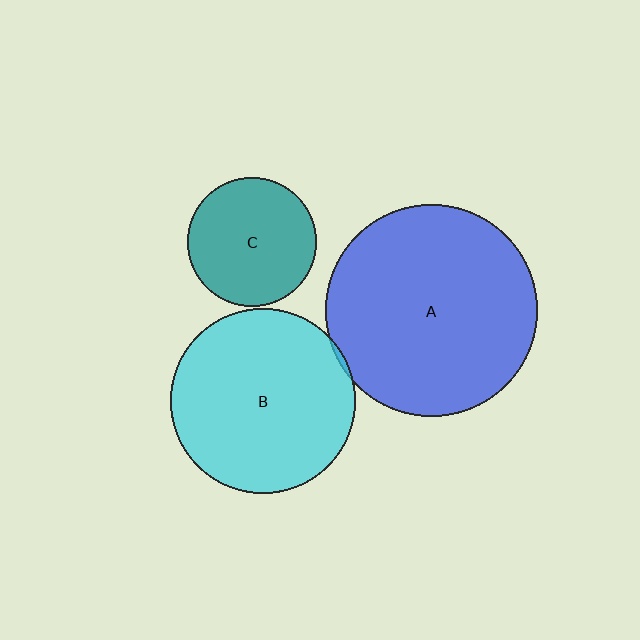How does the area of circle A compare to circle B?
Approximately 1.3 times.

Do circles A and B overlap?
Yes.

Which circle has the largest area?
Circle A (blue).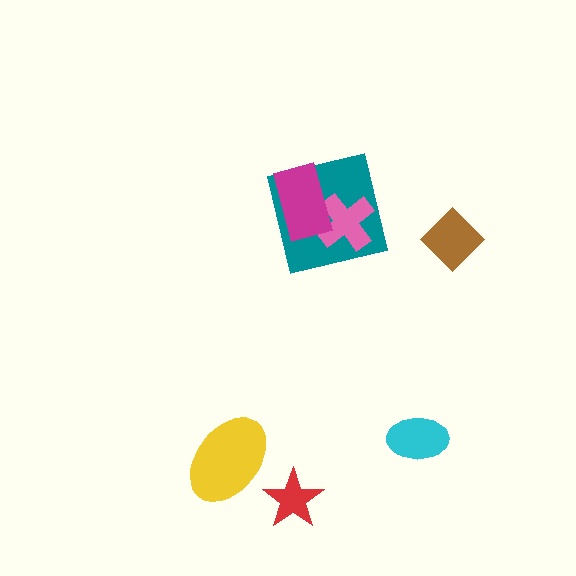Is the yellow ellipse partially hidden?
No, no other shape covers it.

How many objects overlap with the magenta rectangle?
2 objects overlap with the magenta rectangle.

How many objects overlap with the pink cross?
2 objects overlap with the pink cross.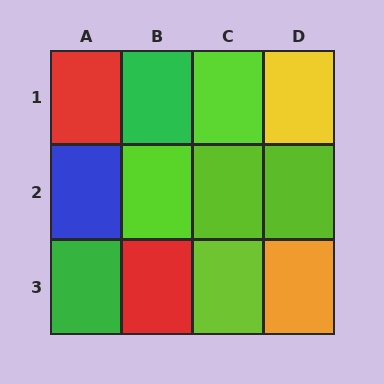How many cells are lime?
5 cells are lime.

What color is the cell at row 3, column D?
Orange.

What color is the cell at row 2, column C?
Lime.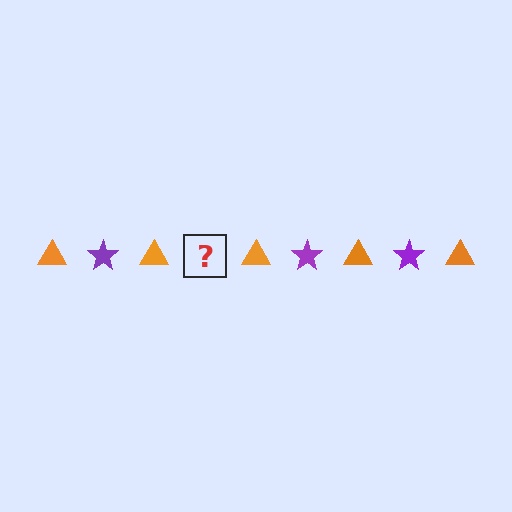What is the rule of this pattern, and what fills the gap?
The rule is that the pattern alternates between orange triangle and purple star. The gap should be filled with a purple star.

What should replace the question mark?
The question mark should be replaced with a purple star.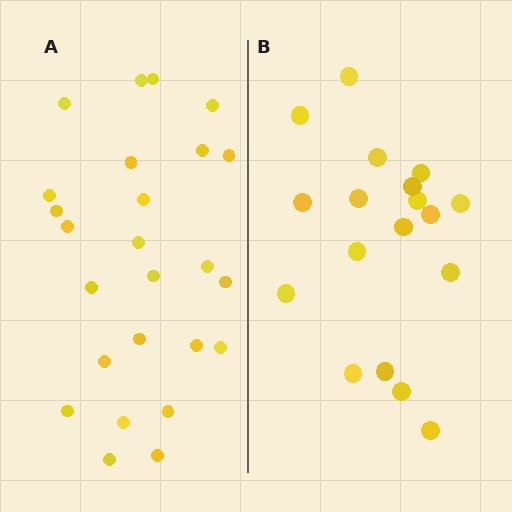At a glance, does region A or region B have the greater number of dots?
Region A (the left region) has more dots.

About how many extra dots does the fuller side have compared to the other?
Region A has roughly 8 or so more dots than region B.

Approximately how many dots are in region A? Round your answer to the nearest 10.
About 20 dots. (The exact count is 25, which rounds to 20.)